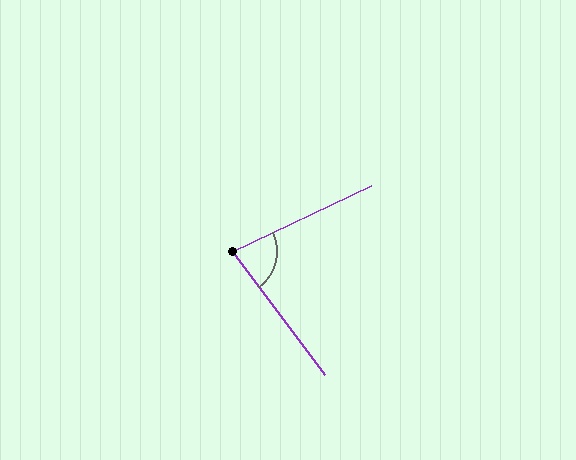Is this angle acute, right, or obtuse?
It is acute.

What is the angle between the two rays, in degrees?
Approximately 79 degrees.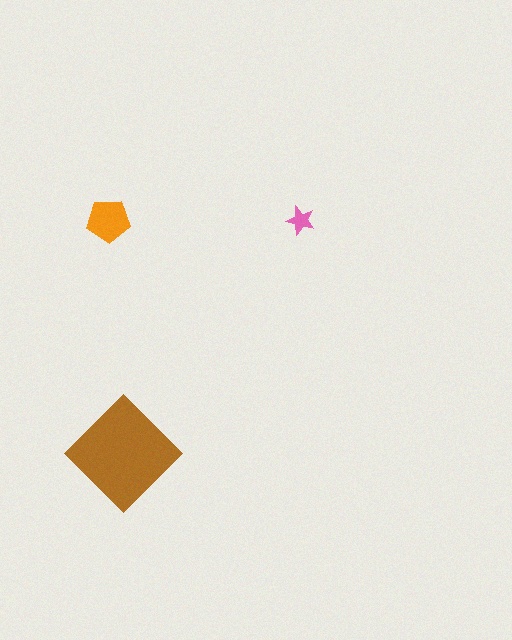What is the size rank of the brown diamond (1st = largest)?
1st.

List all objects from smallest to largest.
The pink star, the orange pentagon, the brown diamond.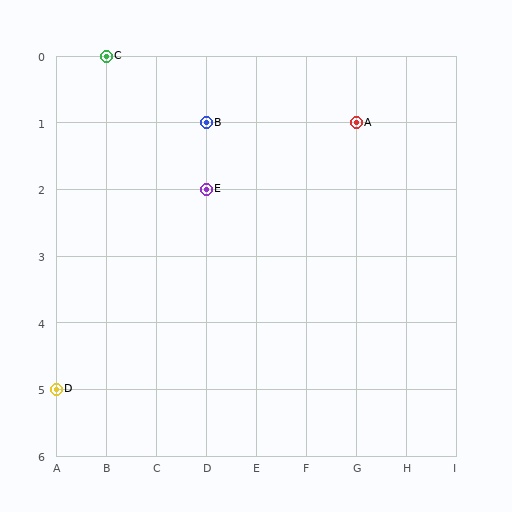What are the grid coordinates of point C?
Point C is at grid coordinates (B, 0).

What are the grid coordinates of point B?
Point B is at grid coordinates (D, 1).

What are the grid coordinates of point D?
Point D is at grid coordinates (A, 5).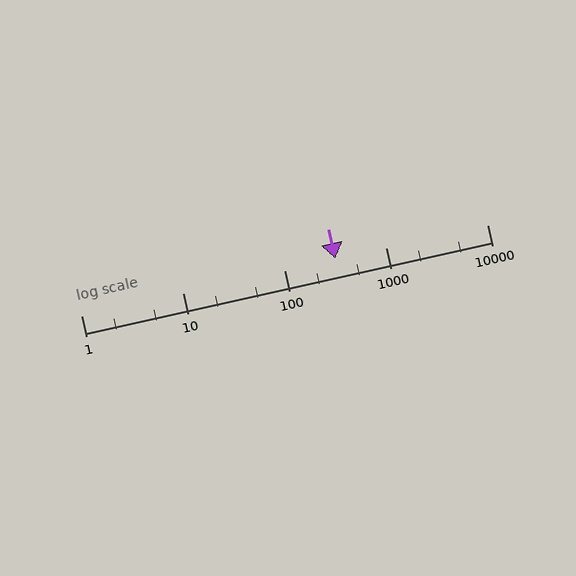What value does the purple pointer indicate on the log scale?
The pointer indicates approximately 320.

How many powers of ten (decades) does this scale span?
The scale spans 4 decades, from 1 to 10000.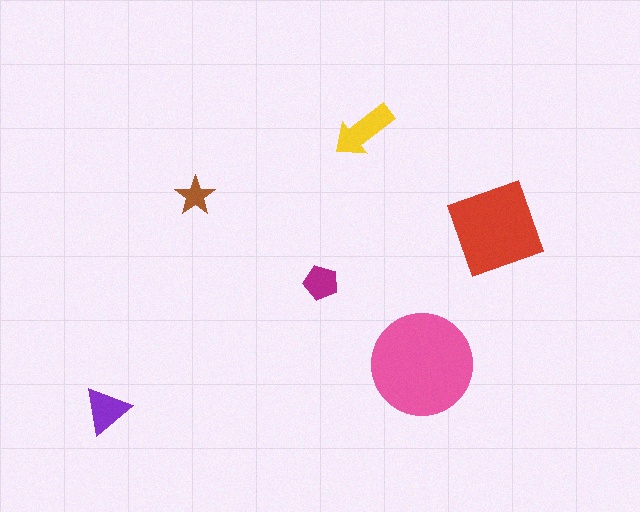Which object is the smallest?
The brown star.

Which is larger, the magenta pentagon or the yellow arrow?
The yellow arrow.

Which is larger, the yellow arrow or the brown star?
The yellow arrow.